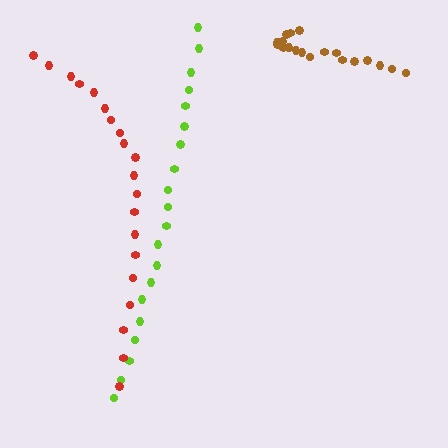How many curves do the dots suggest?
There are 3 distinct paths.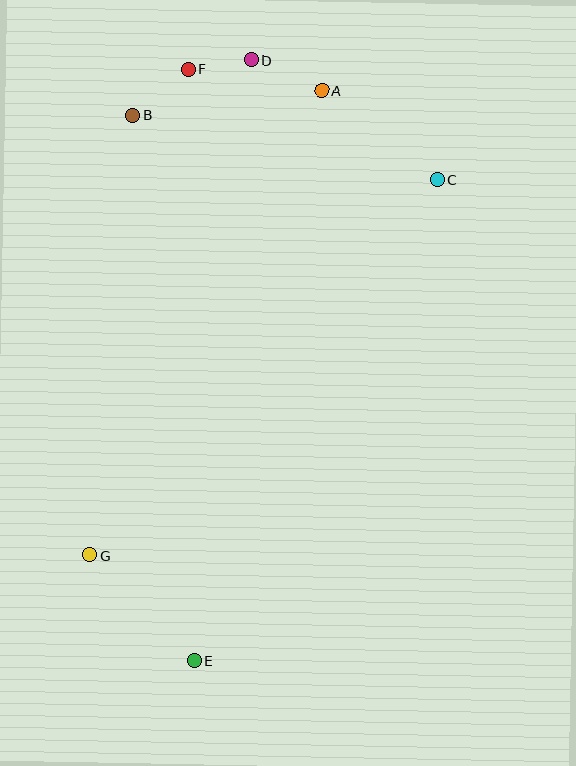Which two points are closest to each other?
Points D and F are closest to each other.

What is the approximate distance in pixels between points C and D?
The distance between C and D is approximately 221 pixels.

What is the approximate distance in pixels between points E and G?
The distance between E and G is approximately 149 pixels.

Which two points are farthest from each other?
Points D and E are farthest from each other.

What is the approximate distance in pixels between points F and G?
The distance between F and G is approximately 495 pixels.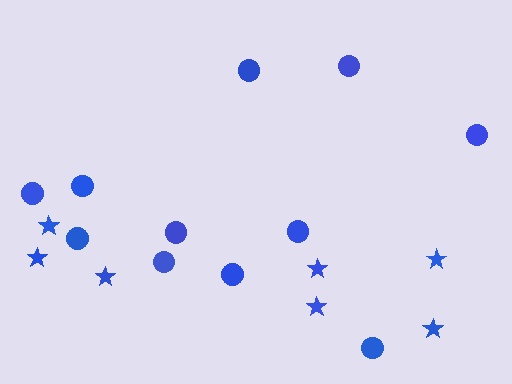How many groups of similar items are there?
There are 2 groups: one group of circles (11) and one group of stars (7).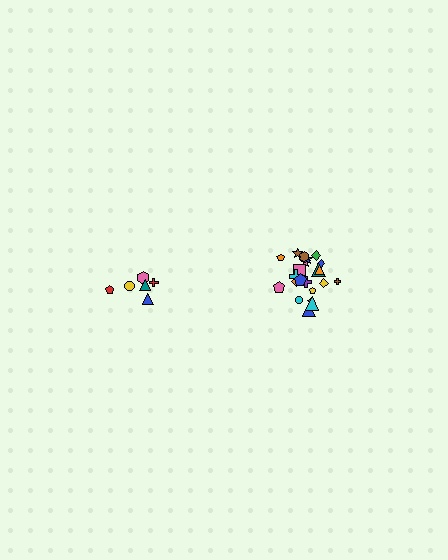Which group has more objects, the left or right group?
The right group.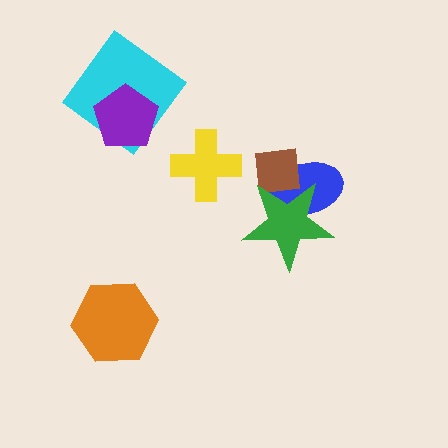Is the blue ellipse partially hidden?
Yes, it is partially covered by another shape.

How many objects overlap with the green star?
2 objects overlap with the green star.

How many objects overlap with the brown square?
2 objects overlap with the brown square.